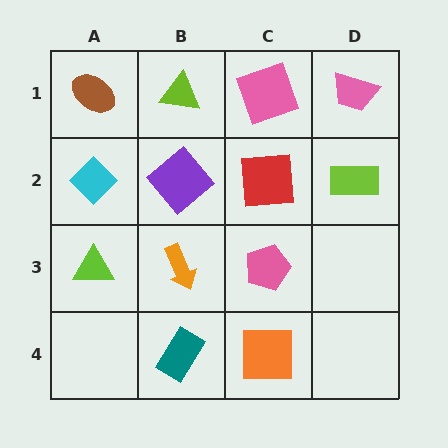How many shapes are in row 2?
4 shapes.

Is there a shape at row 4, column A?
No, that cell is empty.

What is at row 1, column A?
A brown ellipse.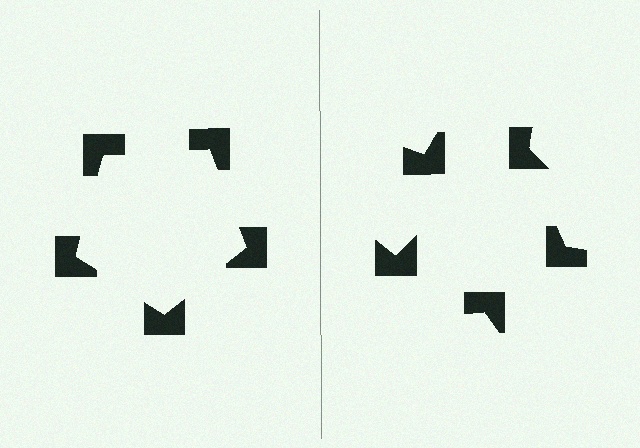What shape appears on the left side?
An illusory pentagon.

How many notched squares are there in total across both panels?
10 — 5 on each side.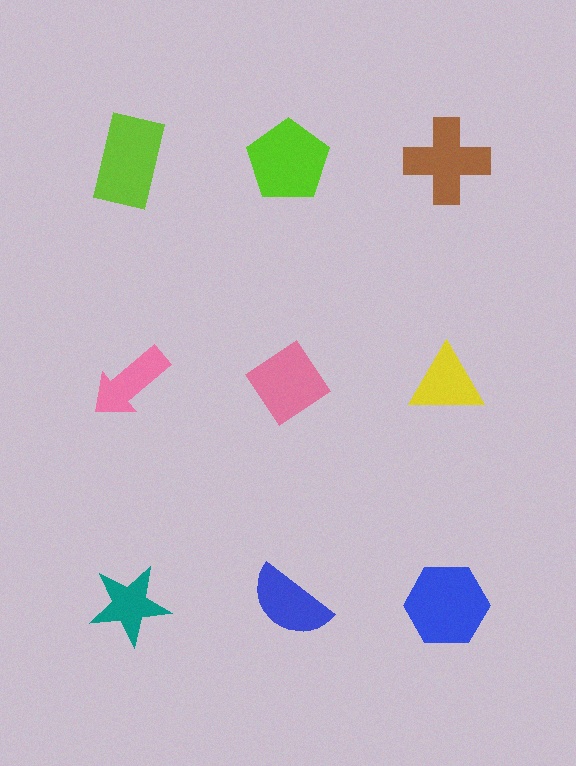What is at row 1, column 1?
A lime rectangle.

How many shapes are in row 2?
3 shapes.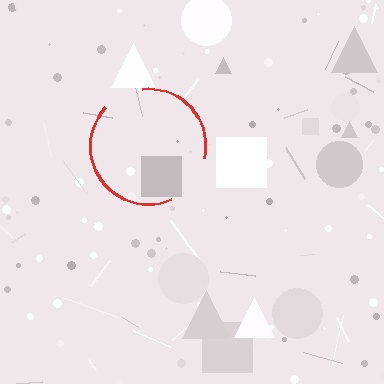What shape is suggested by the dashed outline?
The dashed outline suggests a circle.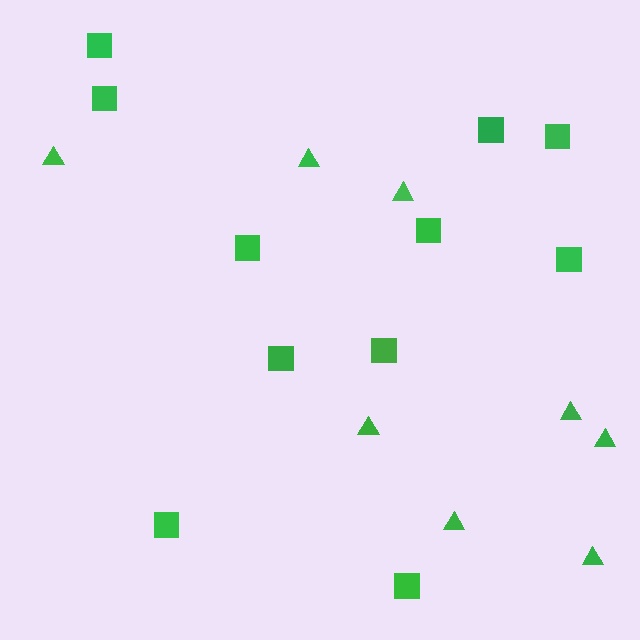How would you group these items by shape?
There are 2 groups: one group of triangles (8) and one group of squares (11).